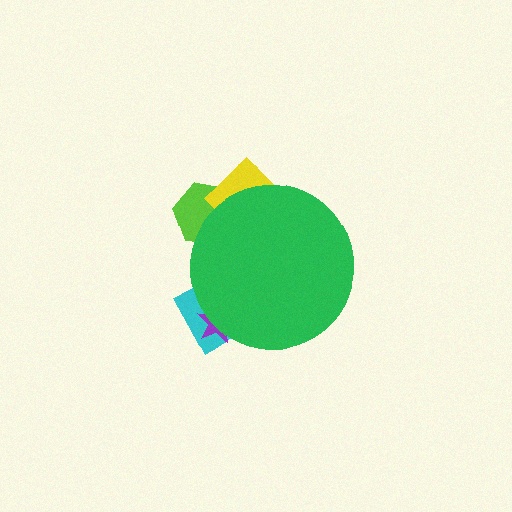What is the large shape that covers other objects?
A green circle.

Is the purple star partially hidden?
Yes, the purple star is partially hidden behind the green circle.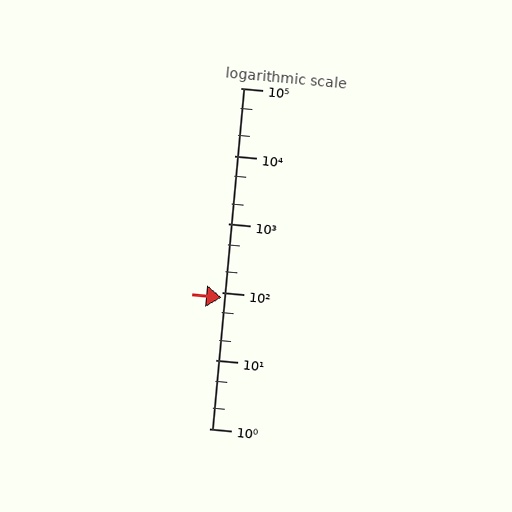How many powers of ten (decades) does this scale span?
The scale spans 5 decades, from 1 to 100000.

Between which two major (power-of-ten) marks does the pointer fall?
The pointer is between 10 and 100.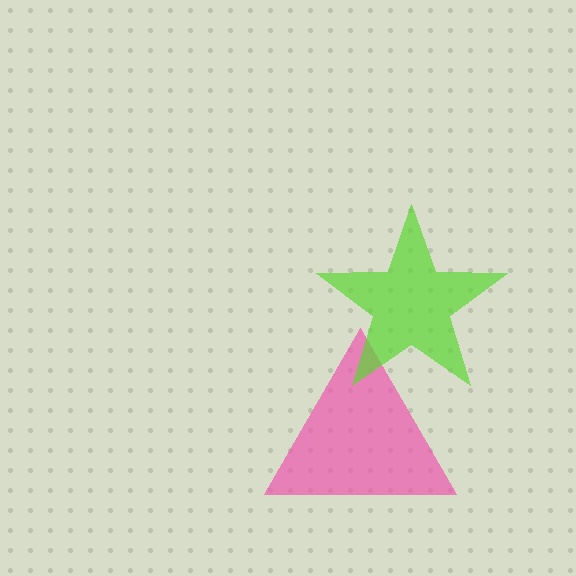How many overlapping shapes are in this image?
There are 2 overlapping shapes in the image.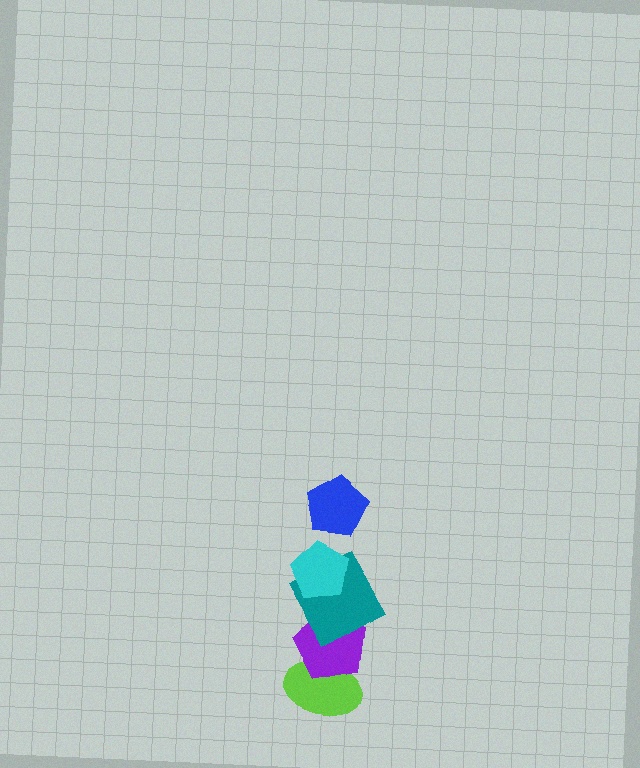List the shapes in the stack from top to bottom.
From top to bottom: the blue pentagon, the cyan pentagon, the teal square, the purple pentagon, the lime ellipse.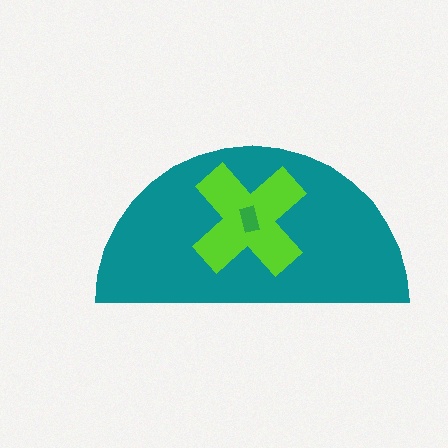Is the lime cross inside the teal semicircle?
Yes.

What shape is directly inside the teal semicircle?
The lime cross.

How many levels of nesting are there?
3.